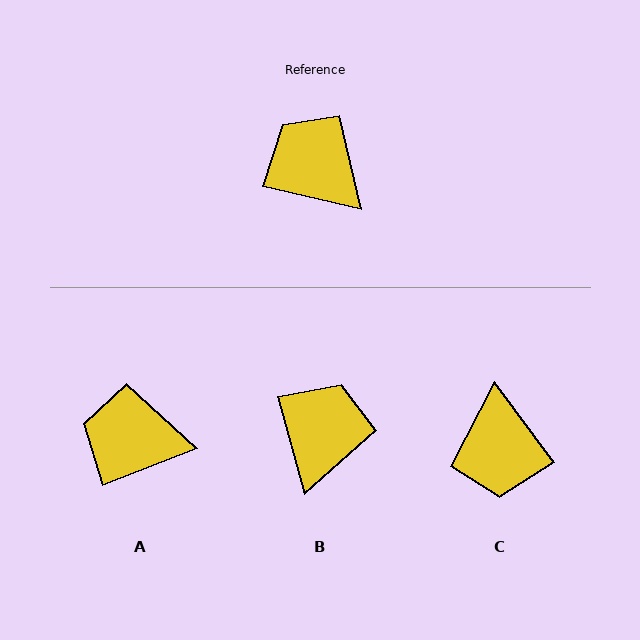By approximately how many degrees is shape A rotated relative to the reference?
Approximately 34 degrees counter-clockwise.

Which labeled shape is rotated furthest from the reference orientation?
C, about 139 degrees away.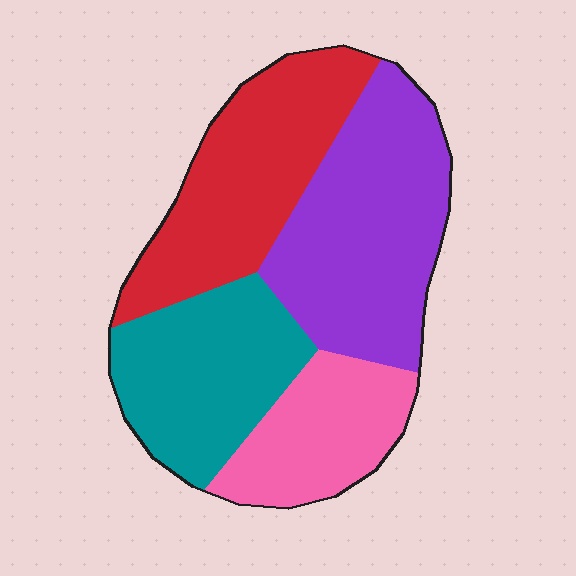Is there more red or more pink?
Red.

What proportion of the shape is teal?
Teal takes up about one quarter (1/4) of the shape.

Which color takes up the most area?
Purple, at roughly 30%.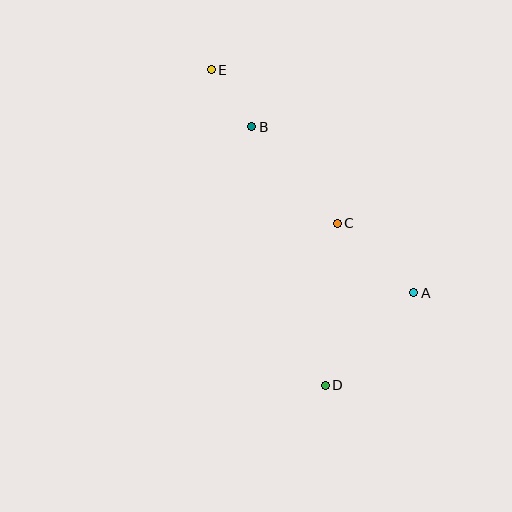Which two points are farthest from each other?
Points D and E are farthest from each other.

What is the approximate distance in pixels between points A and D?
The distance between A and D is approximately 128 pixels.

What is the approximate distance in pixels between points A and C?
The distance between A and C is approximately 103 pixels.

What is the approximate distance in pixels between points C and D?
The distance between C and D is approximately 163 pixels.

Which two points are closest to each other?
Points B and E are closest to each other.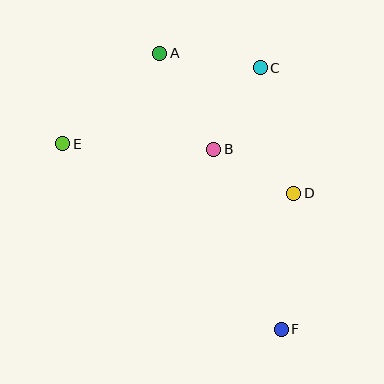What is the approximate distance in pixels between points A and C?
The distance between A and C is approximately 102 pixels.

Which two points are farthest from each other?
Points A and F are farthest from each other.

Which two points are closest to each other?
Points B and D are closest to each other.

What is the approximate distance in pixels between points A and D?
The distance between A and D is approximately 194 pixels.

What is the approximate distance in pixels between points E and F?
The distance between E and F is approximately 287 pixels.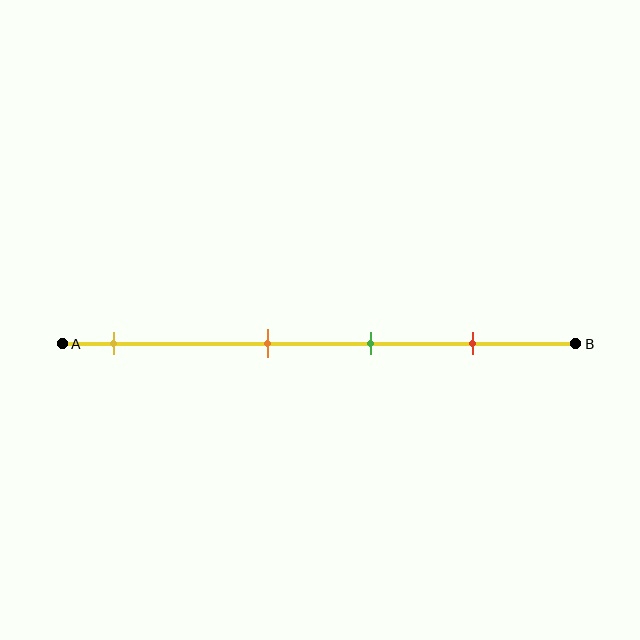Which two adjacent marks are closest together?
The orange and green marks are the closest adjacent pair.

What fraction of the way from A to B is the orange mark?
The orange mark is approximately 40% (0.4) of the way from A to B.